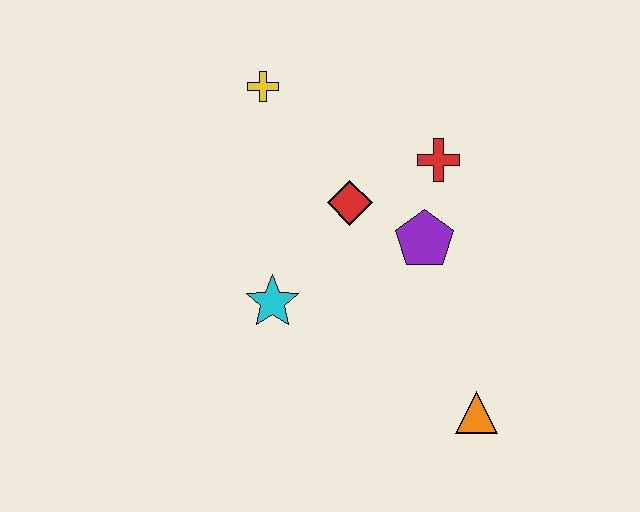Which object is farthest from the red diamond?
The orange triangle is farthest from the red diamond.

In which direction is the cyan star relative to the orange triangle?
The cyan star is to the left of the orange triangle.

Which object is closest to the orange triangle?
The purple pentagon is closest to the orange triangle.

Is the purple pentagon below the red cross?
Yes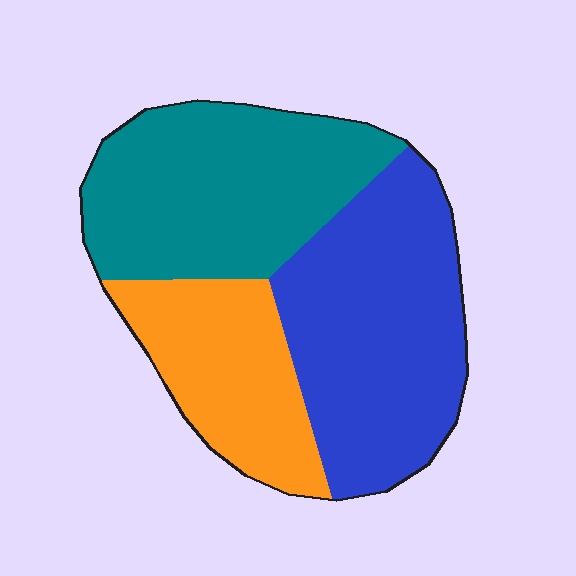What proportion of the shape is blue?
Blue covers roughly 40% of the shape.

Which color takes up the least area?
Orange, at roughly 25%.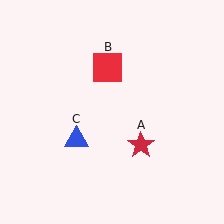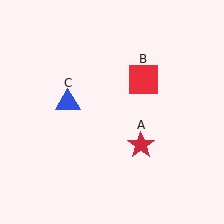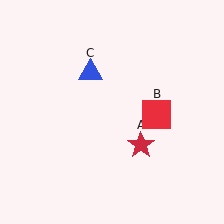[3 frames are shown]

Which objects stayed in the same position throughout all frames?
Red star (object A) remained stationary.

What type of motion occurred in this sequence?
The red square (object B), blue triangle (object C) rotated clockwise around the center of the scene.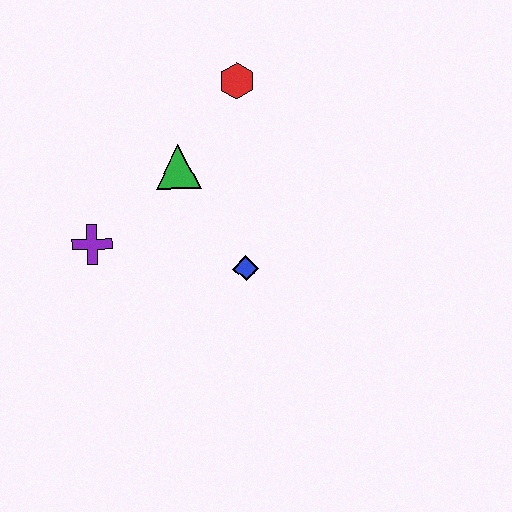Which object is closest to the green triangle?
The red hexagon is closest to the green triangle.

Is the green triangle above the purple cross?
Yes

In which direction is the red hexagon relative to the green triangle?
The red hexagon is above the green triangle.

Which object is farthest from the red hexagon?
The purple cross is farthest from the red hexagon.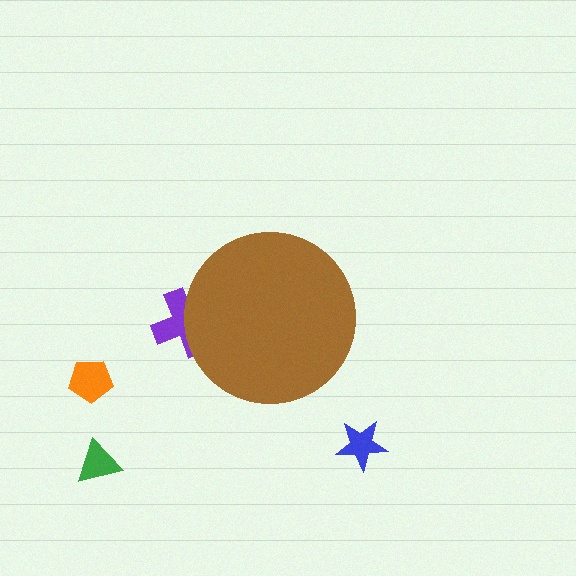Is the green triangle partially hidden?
No, the green triangle is fully visible.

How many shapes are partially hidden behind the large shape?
1 shape is partially hidden.